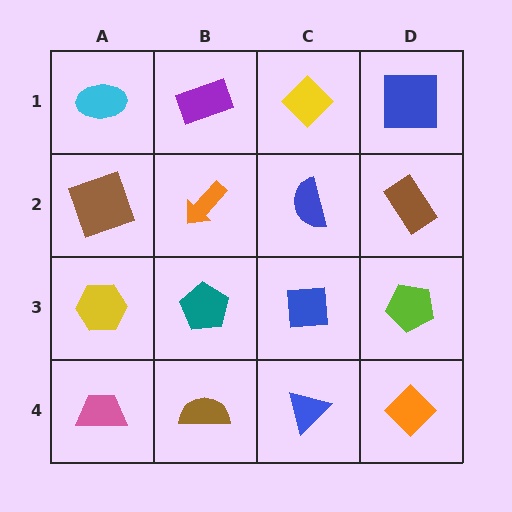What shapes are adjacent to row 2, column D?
A blue square (row 1, column D), a lime pentagon (row 3, column D), a blue semicircle (row 2, column C).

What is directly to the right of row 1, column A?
A purple rectangle.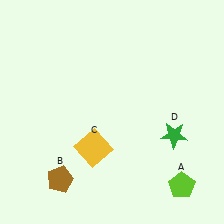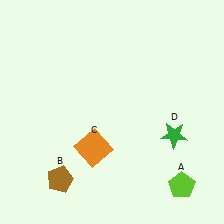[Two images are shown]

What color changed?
The square (C) changed from yellow in Image 1 to orange in Image 2.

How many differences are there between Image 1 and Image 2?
There is 1 difference between the two images.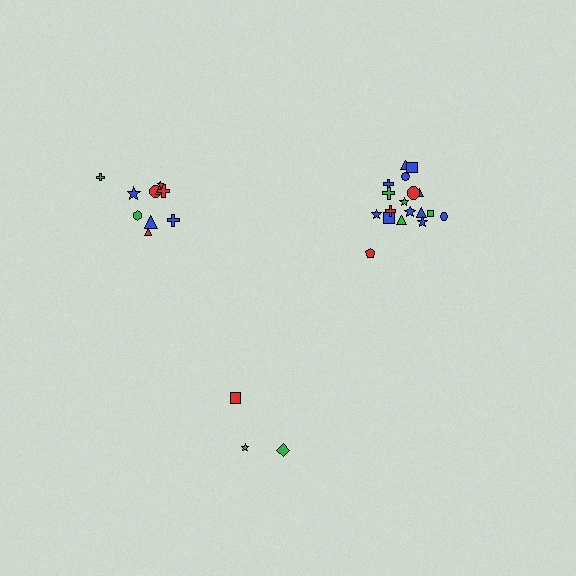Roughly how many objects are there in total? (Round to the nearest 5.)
Roughly 30 objects in total.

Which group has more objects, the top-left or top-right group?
The top-right group.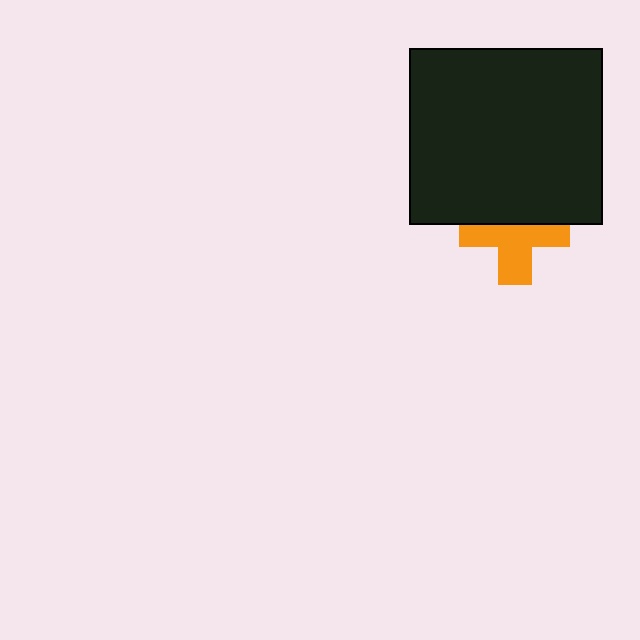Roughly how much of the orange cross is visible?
About half of it is visible (roughly 57%).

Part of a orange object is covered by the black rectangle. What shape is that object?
It is a cross.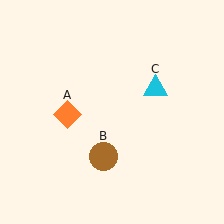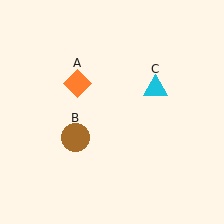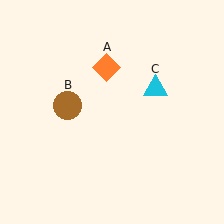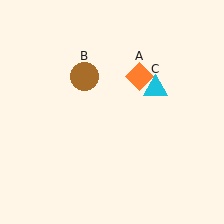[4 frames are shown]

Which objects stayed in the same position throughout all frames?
Cyan triangle (object C) remained stationary.